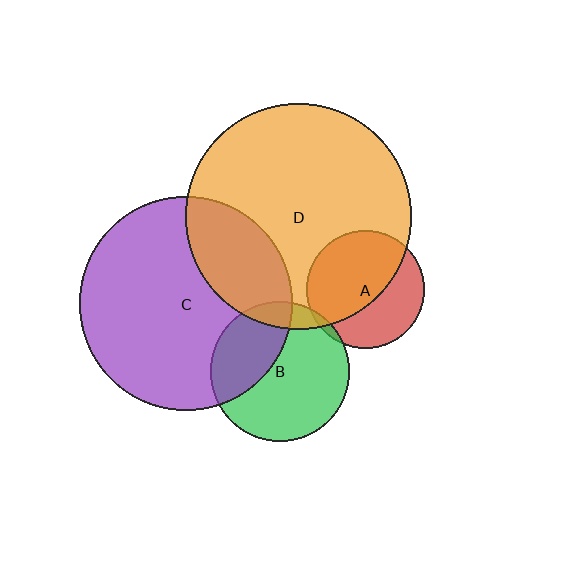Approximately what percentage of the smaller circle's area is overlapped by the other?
Approximately 5%.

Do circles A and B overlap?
Yes.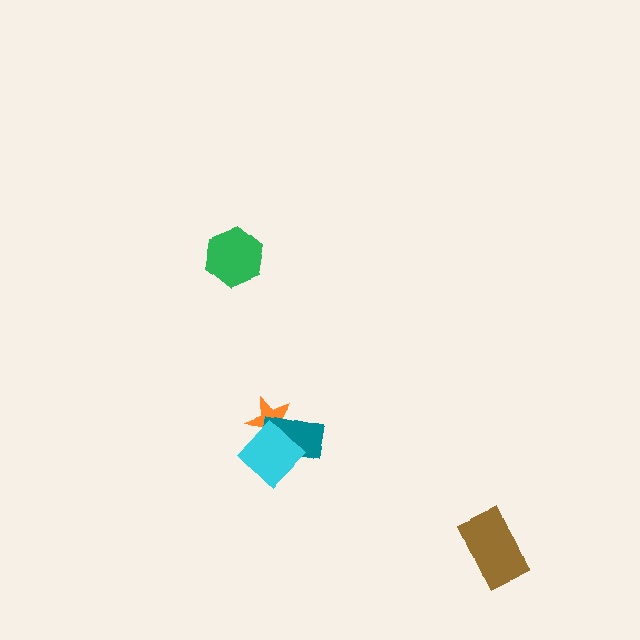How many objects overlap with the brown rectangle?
0 objects overlap with the brown rectangle.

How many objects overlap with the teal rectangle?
2 objects overlap with the teal rectangle.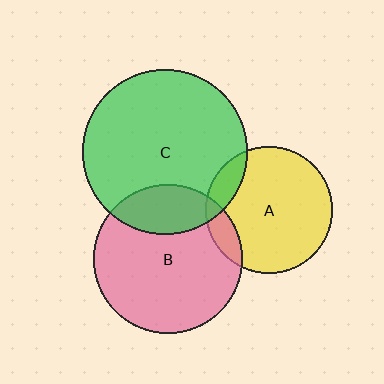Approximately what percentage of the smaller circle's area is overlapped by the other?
Approximately 10%.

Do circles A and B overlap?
Yes.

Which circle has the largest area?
Circle C (green).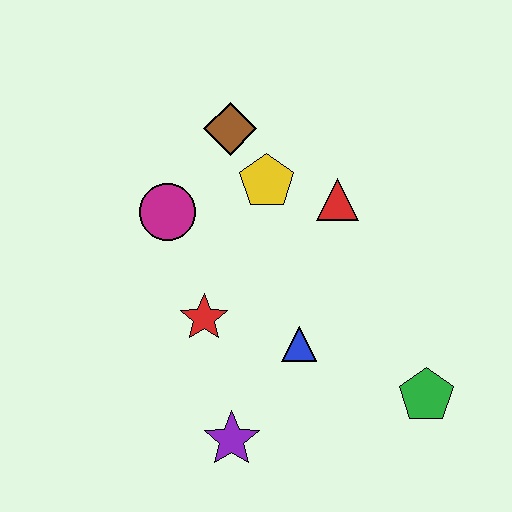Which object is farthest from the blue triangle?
The brown diamond is farthest from the blue triangle.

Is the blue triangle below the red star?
Yes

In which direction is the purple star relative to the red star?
The purple star is below the red star.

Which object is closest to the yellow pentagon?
The brown diamond is closest to the yellow pentagon.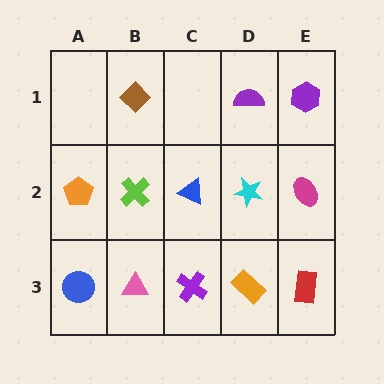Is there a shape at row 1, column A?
No, that cell is empty.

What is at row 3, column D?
An orange rectangle.